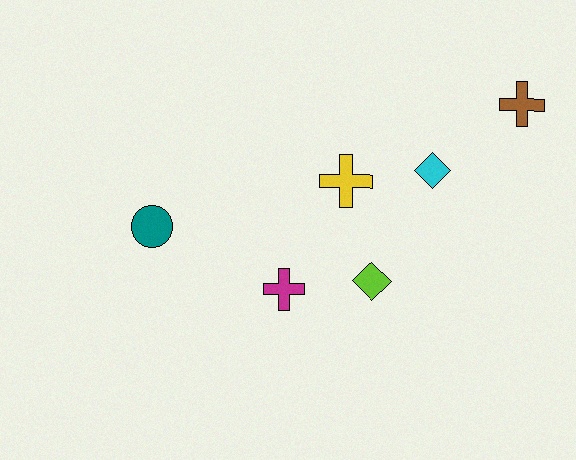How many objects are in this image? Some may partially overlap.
There are 6 objects.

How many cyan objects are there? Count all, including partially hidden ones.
There is 1 cyan object.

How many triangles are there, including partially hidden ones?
There are no triangles.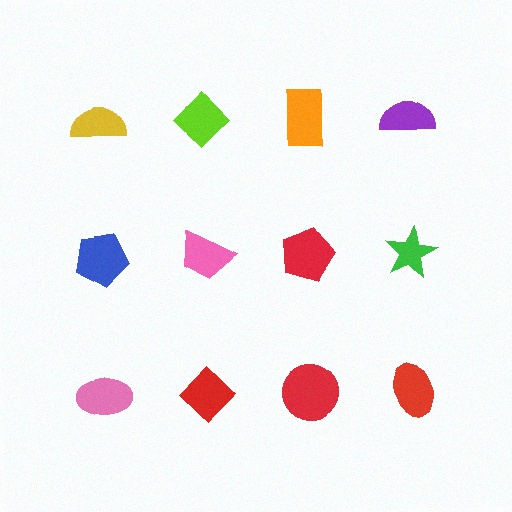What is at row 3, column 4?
A red ellipse.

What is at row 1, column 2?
A lime diamond.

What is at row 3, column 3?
A red circle.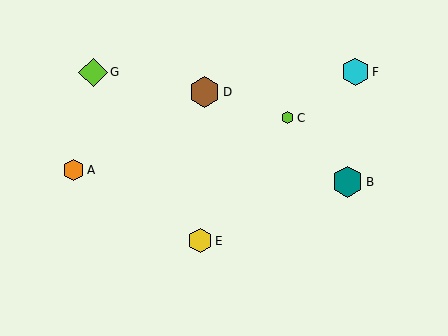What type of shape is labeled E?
Shape E is a yellow hexagon.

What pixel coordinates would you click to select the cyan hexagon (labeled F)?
Click at (356, 72) to select the cyan hexagon F.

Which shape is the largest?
The teal hexagon (labeled B) is the largest.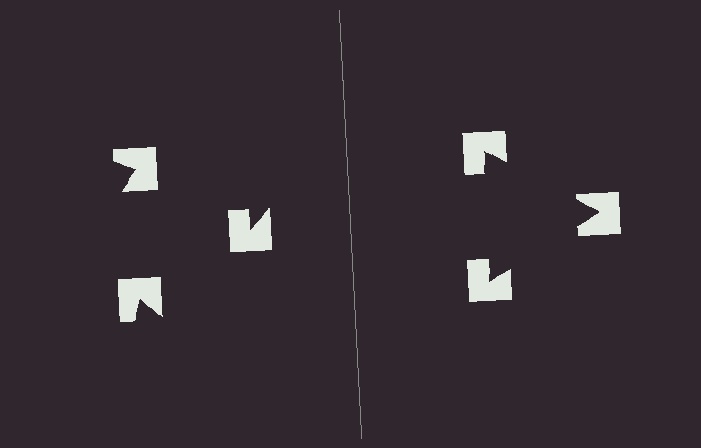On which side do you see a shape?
An illusory triangle appears on the right side. On the left side the wedge cuts are rotated, so no coherent shape forms.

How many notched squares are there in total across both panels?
6 — 3 on each side.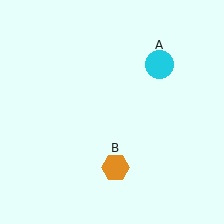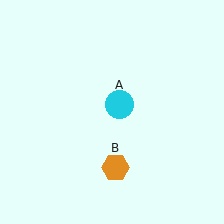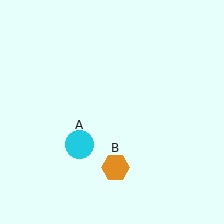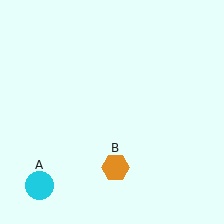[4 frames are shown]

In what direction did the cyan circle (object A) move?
The cyan circle (object A) moved down and to the left.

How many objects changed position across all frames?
1 object changed position: cyan circle (object A).